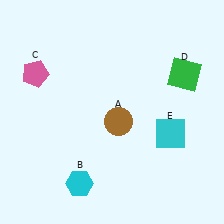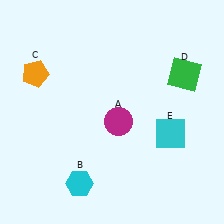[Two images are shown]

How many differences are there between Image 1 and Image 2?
There are 2 differences between the two images.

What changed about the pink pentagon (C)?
In Image 1, C is pink. In Image 2, it changed to orange.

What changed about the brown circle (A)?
In Image 1, A is brown. In Image 2, it changed to magenta.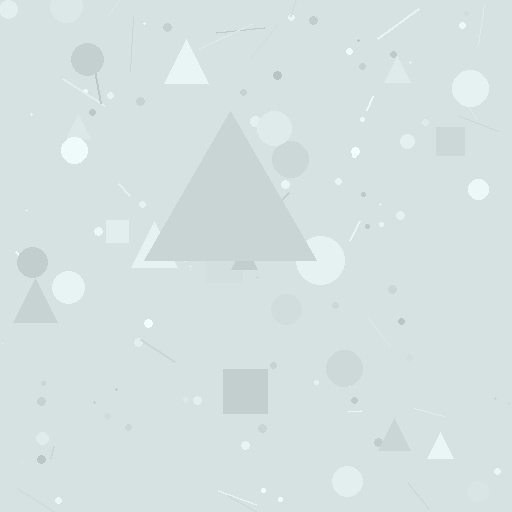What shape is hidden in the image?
A triangle is hidden in the image.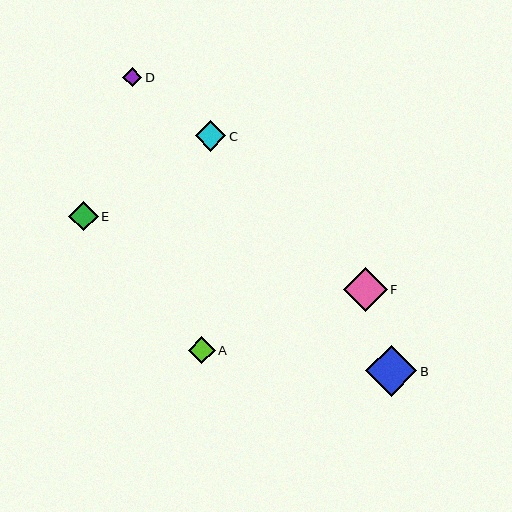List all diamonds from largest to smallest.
From largest to smallest: B, F, C, E, A, D.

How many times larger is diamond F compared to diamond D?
Diamond F is approximately 2.3 times the size of diamond D.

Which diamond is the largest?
Diamond B is the largest with a size of approximately 51 pixels.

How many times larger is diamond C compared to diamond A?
Diamond C is approximately 1.1 times the size of diamond A.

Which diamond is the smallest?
Diamond D is the smallest with a size of approximately 19 pixels.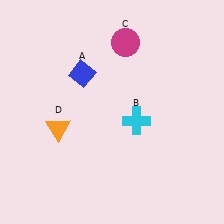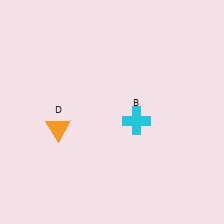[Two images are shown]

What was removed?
The magenta circle (C), the blue diamond (A) were removed in Image 2.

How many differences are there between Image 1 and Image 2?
There are 2 differences between the two images.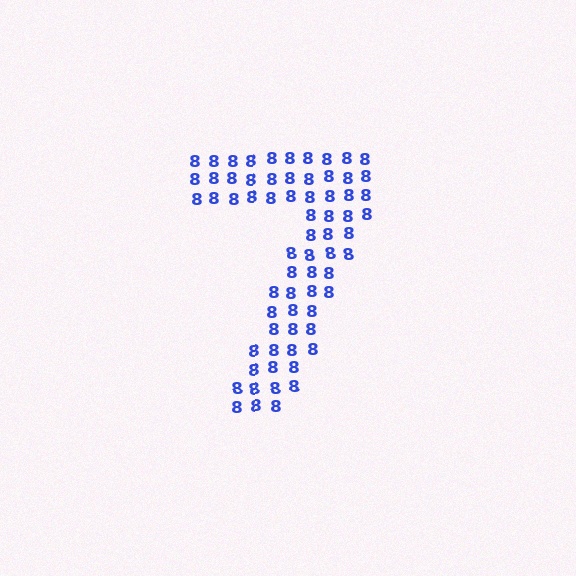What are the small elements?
The small elements are digit 8's.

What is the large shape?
The large shape is the digit 7.